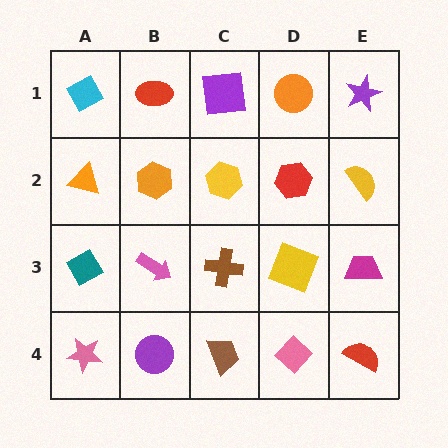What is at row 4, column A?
A pink star.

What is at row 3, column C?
A brown cross.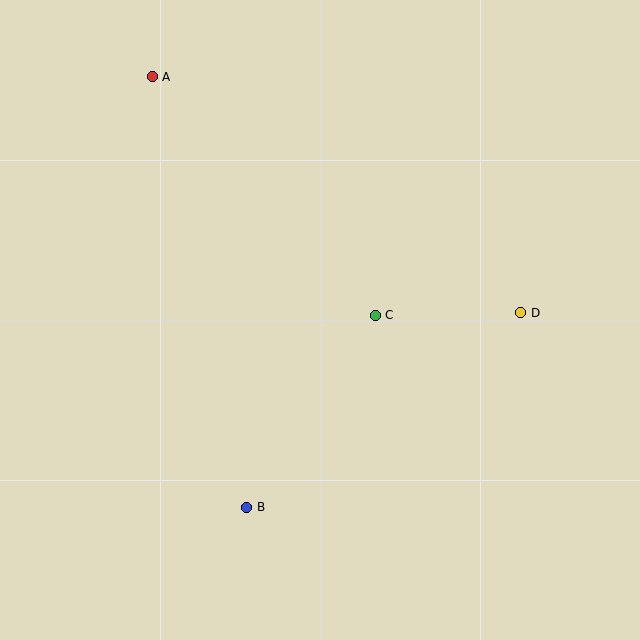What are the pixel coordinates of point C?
Point C is at (375, 315).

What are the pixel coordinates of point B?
Point B is at (247, 507).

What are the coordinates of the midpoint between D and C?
The midpoint between D and C is at (448, 314).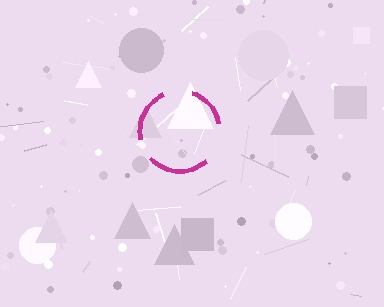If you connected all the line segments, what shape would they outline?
They would outline a circle.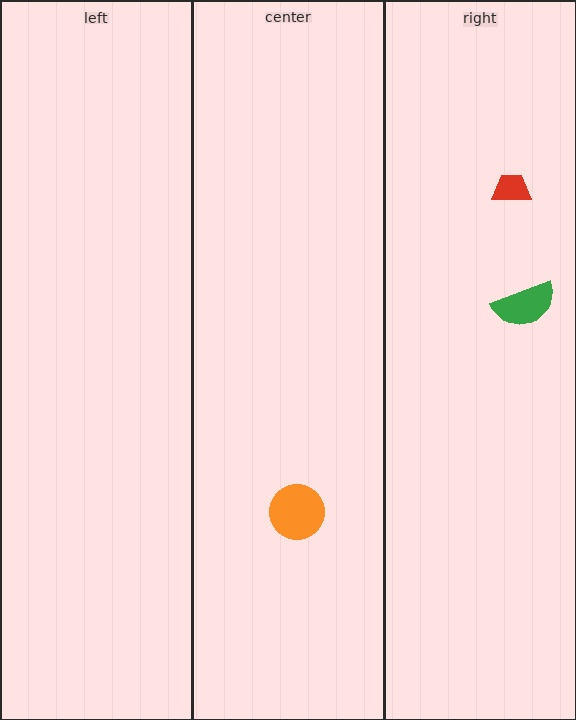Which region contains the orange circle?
The center region.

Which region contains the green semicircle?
The right region.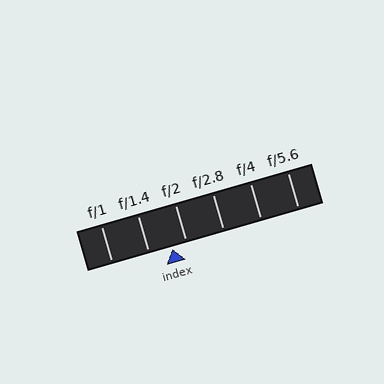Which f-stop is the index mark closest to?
The index mark is closest to f/2.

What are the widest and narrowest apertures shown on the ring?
The widest aperture shown is f/1 and the narrowest is f/5.6.